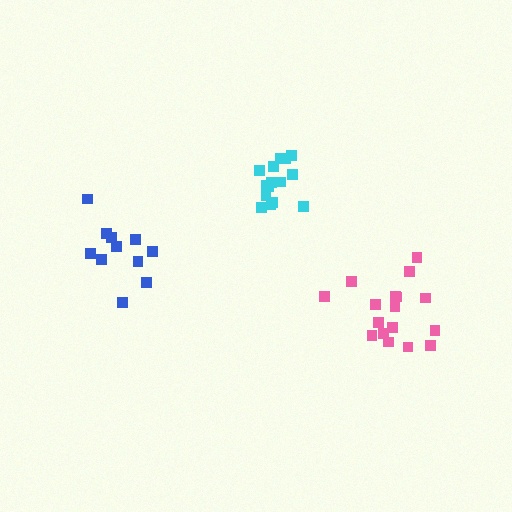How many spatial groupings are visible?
There are 3 spatial groupings.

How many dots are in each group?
Group 1: 15 dots, Group 2: 17 dots, Group 3: 11 dots (43 total).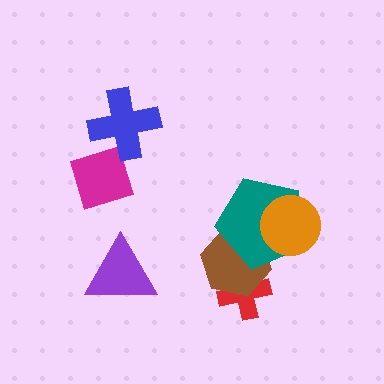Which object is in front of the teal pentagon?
The orange circle is in front of the teal pentagon.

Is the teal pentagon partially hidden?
Yes, it is partially covered by another shape.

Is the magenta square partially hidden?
No, no other shape covers it.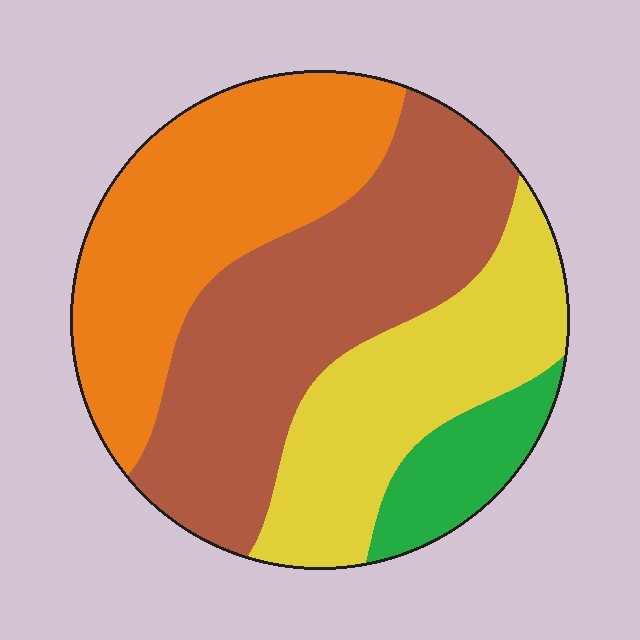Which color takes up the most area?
Brown, at roughly 35%.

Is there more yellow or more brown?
Brown.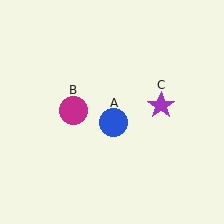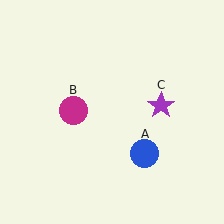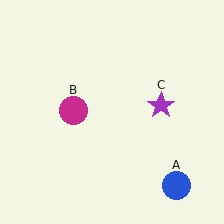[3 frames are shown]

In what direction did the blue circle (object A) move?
The blue circle (object A) moved down and to the right.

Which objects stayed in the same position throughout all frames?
Magenta circle (object B) and purple star (object C) remained stationary.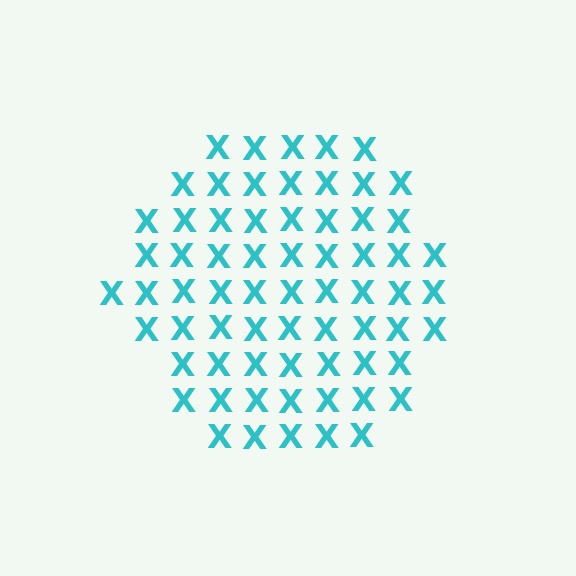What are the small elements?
The small elements are letter X's.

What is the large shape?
The large shape is a hexagon.